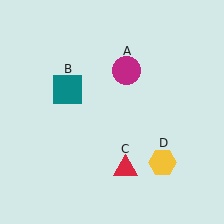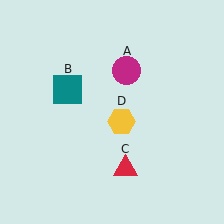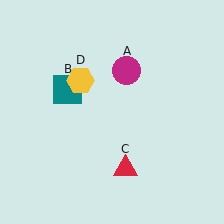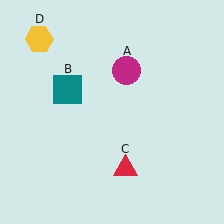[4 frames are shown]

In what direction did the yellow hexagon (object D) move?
The yellow hexagon (object D) moved up and to the left.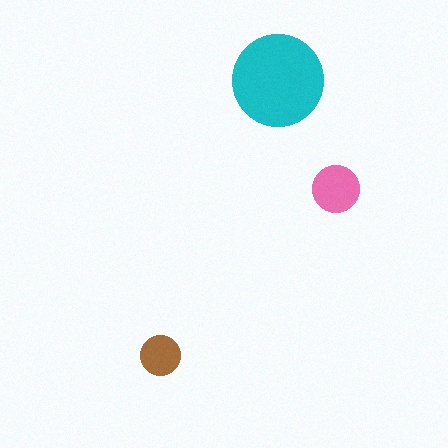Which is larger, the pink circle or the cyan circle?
The cyan one.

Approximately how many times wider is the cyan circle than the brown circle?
About 2.5 times wider.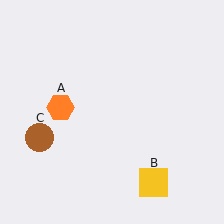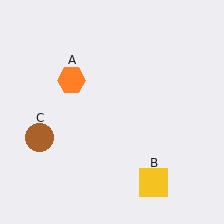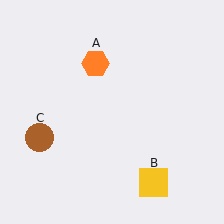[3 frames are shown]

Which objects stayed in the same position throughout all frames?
Yellow square (object B) and brown circle (object C) remained stationary.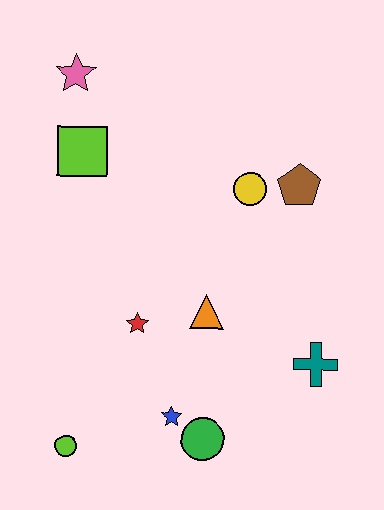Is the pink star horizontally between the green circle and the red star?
No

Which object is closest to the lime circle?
The blue star is closest to the lime circle.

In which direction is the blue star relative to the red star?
The blue star is below the red star.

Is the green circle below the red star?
Yes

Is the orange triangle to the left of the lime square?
No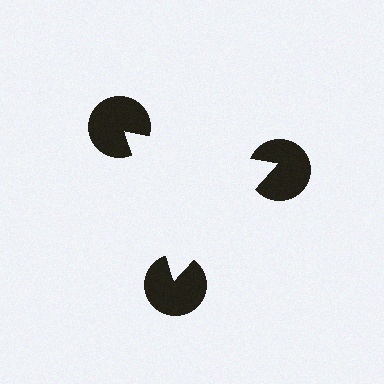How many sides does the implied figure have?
3 sides.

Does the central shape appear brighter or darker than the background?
It typically appears slightly brighter than the background, even though no actual brightness change is drawn.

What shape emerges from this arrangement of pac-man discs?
An illusory triangle — its edges are inferred from the aligned wedge cuts in the pac-man discs, not physically drawn.